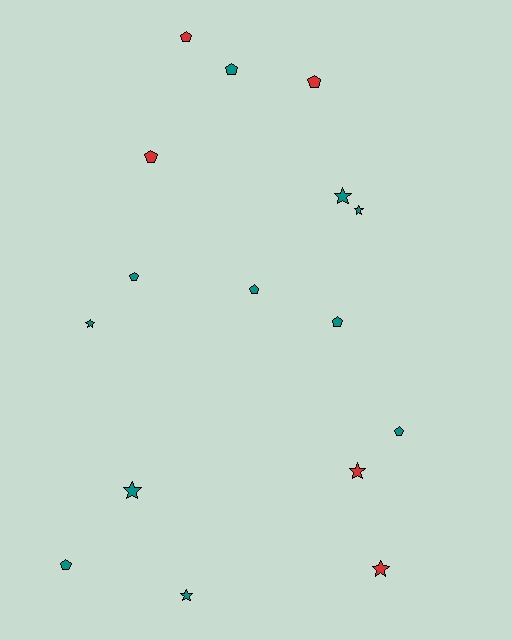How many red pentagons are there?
There are 3 red pentagons.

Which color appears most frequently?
Teal, with 11 objects.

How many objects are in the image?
There are 16 objects.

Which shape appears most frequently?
Pentagon, with 9 objects.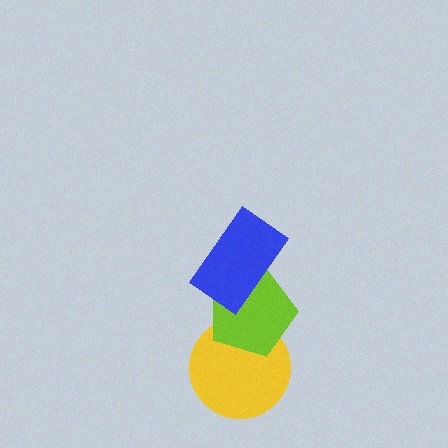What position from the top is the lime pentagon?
The lime pentagon is 2nd from the top.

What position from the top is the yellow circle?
The yellow circle is 3rd from the top.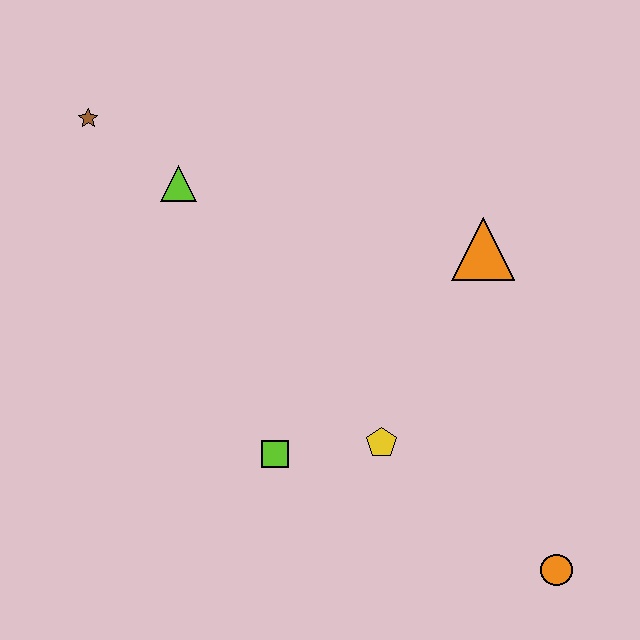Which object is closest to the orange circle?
The yellow pentagon is closest to the orange circle.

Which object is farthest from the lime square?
The brown star is farthest from the lime square.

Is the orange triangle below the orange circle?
No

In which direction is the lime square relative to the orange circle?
The lime square is to the left of the orange circle.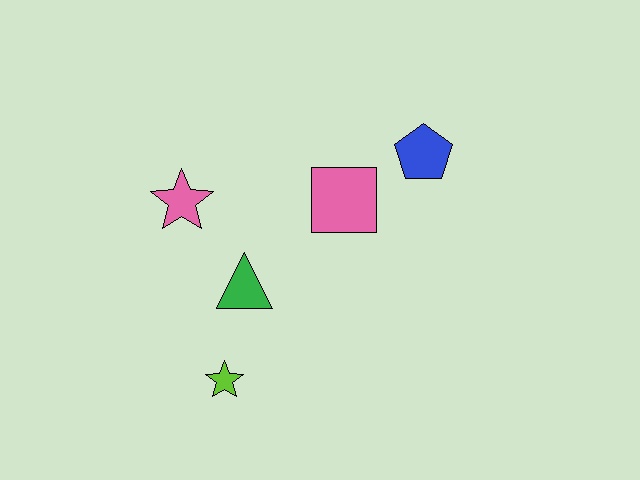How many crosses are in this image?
There are no crosses.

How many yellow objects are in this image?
There are no yellow objects.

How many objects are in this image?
There are 5 objects.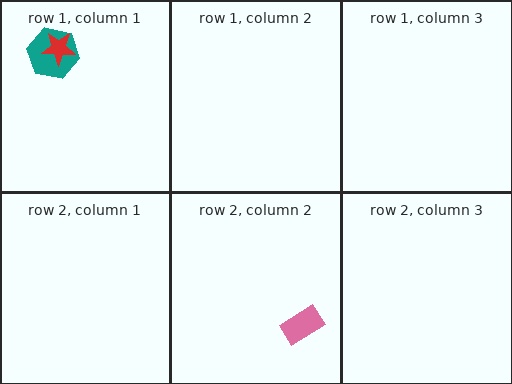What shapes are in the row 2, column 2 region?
The pink rectangle.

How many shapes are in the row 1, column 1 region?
2.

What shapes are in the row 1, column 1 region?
The teal hexagon, the red star.